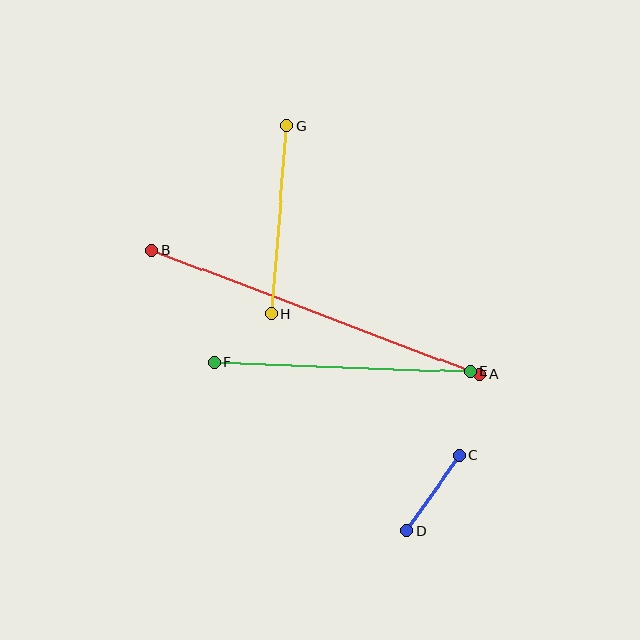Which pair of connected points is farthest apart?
Points A and B are farthest apart.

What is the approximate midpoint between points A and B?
The midpoint is at approximately (316, 312) pixels.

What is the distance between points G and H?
The distance is approximately 189 pixels.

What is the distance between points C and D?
The distance is approximately 91 pixels.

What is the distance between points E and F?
The distance is approximately 256 pixels.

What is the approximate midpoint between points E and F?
The midpoint is at approximately (342, 367) pixels.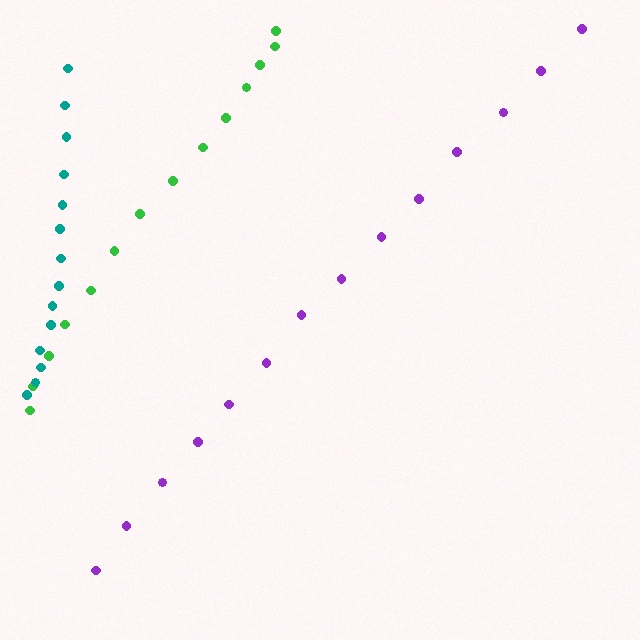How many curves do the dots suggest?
There are 3 distinct paths.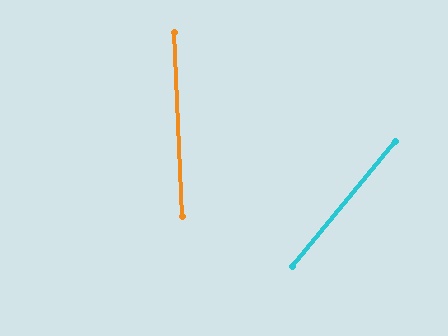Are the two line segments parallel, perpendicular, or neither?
Neither parallel nor perpendicular — they differ by about 42°.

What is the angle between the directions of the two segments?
Approximately 42 degrees.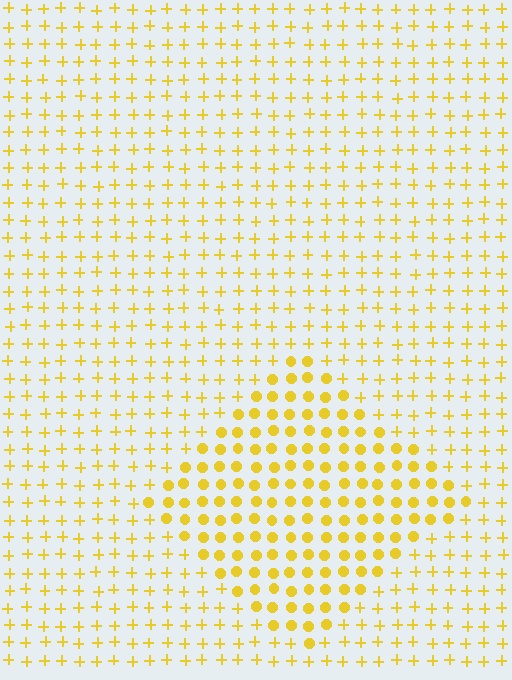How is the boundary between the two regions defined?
The boundary is defined by a change in element shape: circles inside vs. plus signs outside. All elements share the same color and spacing.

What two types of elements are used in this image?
The image uses circles inside the diamond region and plus signs outside it.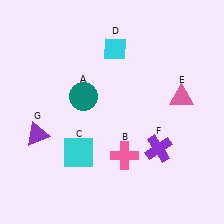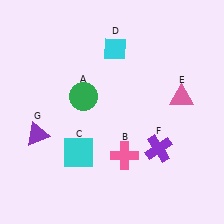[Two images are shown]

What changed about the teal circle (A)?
In Image 1, A is teal. In Image 2, it changed to green.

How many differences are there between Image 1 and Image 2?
There is 1 difference between the two images.